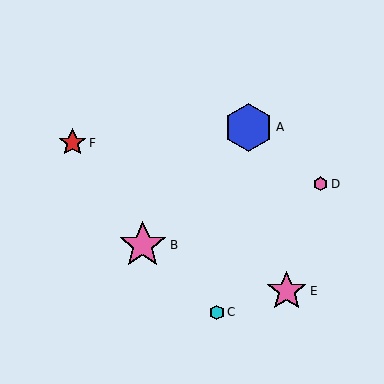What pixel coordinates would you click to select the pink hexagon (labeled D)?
Click at (321, 184) to select the pink hexagon D.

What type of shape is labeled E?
Shape E is a pink star.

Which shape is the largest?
The blue hexagon (labeled A) is the largest.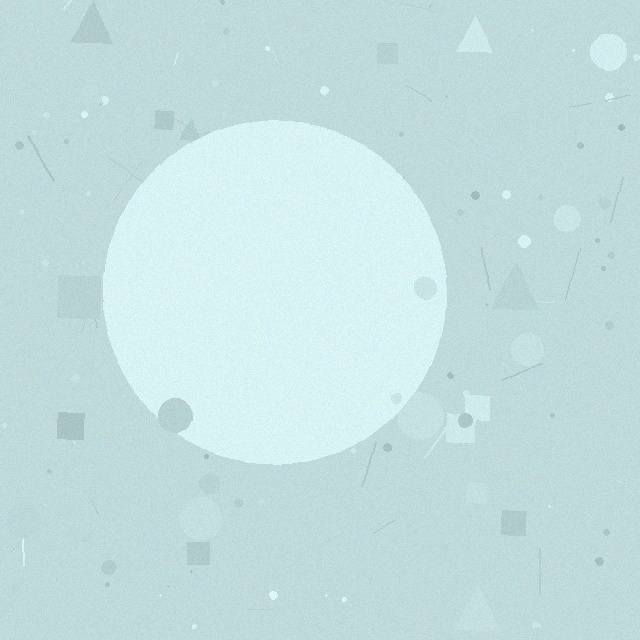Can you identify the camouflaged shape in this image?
The camouflaged shape is a circle.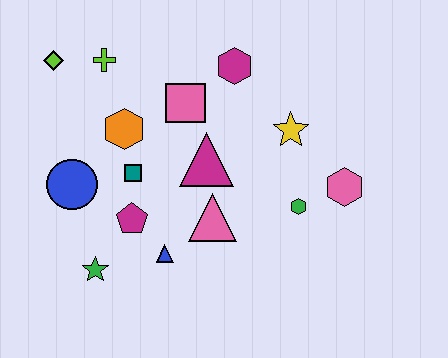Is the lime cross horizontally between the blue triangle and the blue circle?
Yes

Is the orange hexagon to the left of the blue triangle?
Yes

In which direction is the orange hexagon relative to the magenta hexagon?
The orange hexagon is to the left of the magenta hexagon.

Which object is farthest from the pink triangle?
The lime diamond is farthest from the pink triangle.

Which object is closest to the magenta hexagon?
The pink square is closest to the magenta hexagon.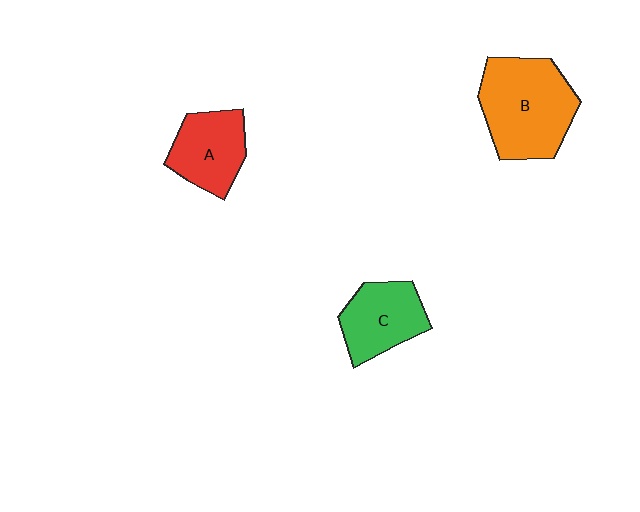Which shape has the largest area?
Shape B (orange).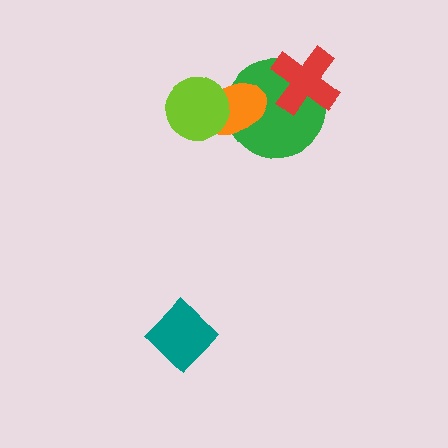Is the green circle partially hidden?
Yes, it is partially covered by another shape.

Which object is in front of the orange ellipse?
The lime circle is in front of the orange ellipse.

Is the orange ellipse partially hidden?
Yes, it is partially covered by another shape.